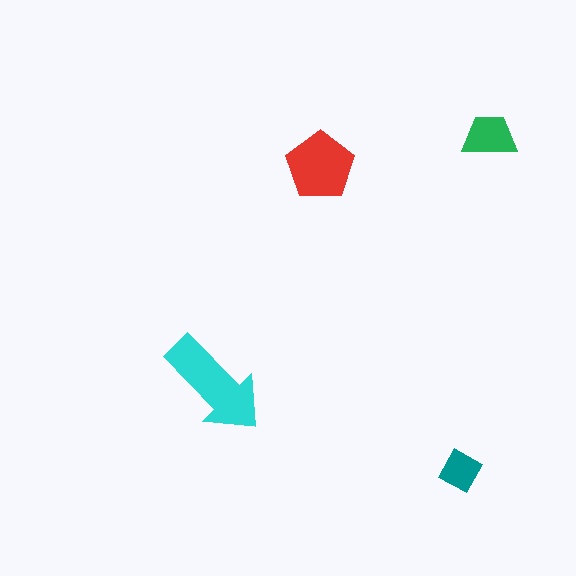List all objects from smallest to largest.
The teal diamond, the green trapezoid, the red pentagon, the cyan arrow.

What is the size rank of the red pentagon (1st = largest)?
2nd.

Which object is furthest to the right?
The green trapezoid is rightmost.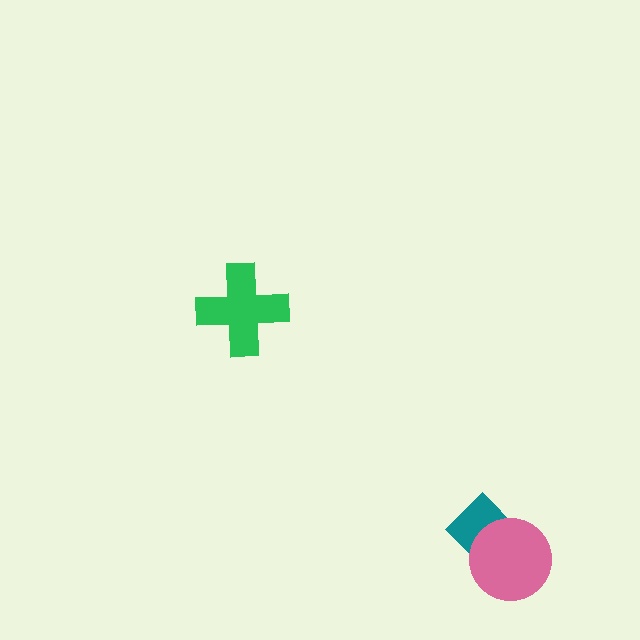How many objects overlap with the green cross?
0 objects overlap with the green cross.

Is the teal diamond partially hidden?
Yes, it is partially covered by another shape.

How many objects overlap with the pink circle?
1 object overlaps with the pink circle.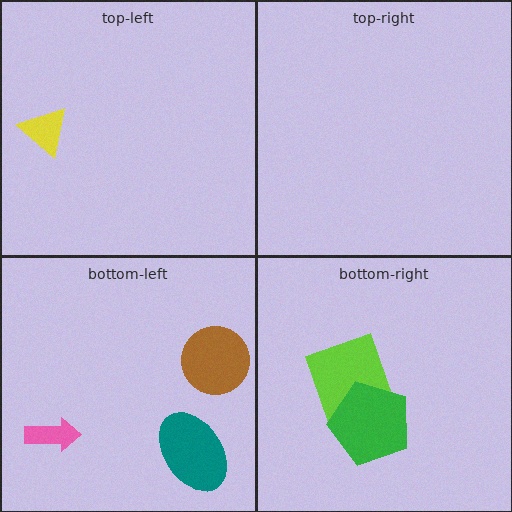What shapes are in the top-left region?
The yellow triangle.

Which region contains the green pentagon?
The bottom-right region.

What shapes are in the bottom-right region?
The lime square, the green pentagon.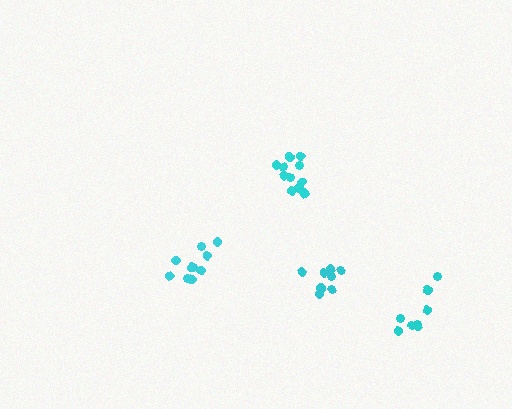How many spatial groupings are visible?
There are 4 spatial groupings.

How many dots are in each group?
Group 1: 10 dots, Group 2: 8 dots, Group 3: 8 dots, Group 4: 11 dots (37 total).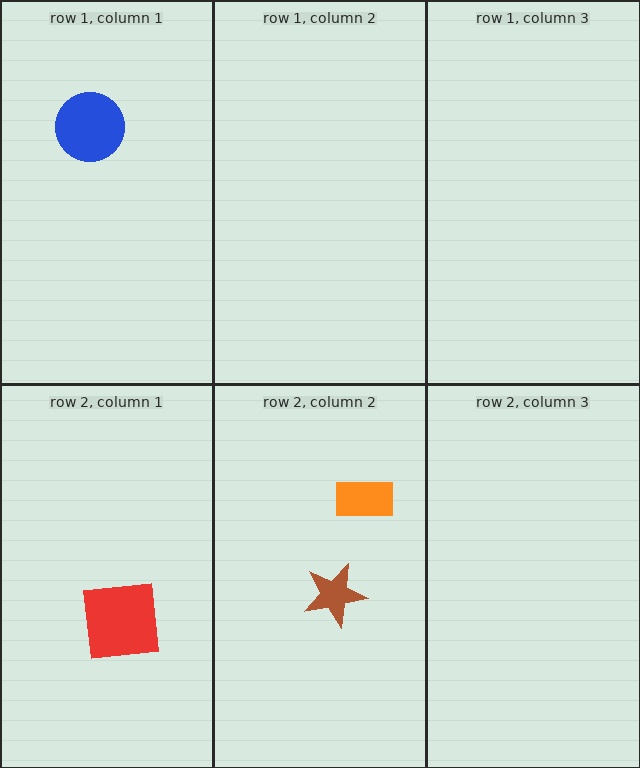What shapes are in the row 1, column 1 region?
The blue circle.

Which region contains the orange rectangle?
The row 2, column 2 region.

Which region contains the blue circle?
The row 1, column 1 region.